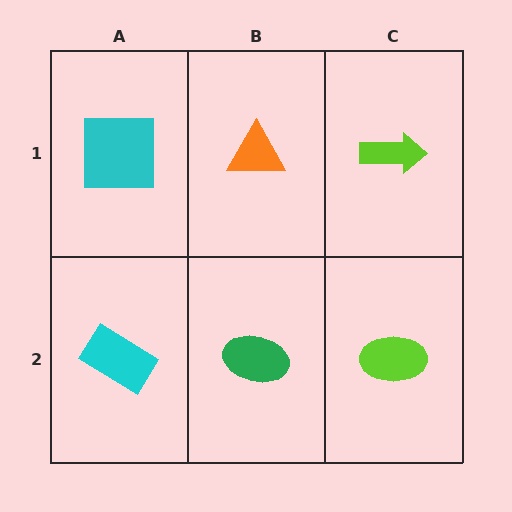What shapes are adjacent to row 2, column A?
A cyan square (row 1, column A), a green ellipse (row 2, column B).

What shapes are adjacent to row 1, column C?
A lime ellipse (row 2, column C), an orange triangle (row 1, column B).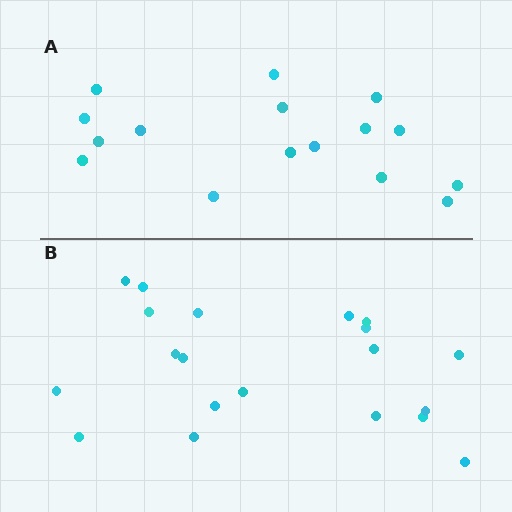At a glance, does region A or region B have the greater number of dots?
Region B (the bottom region) has more dots.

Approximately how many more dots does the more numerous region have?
Region B has about 4 more dots than region A.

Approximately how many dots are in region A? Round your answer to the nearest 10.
About 20 dots. (The exact count is 16, which rounds to 20.)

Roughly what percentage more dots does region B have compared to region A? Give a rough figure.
About 25% more.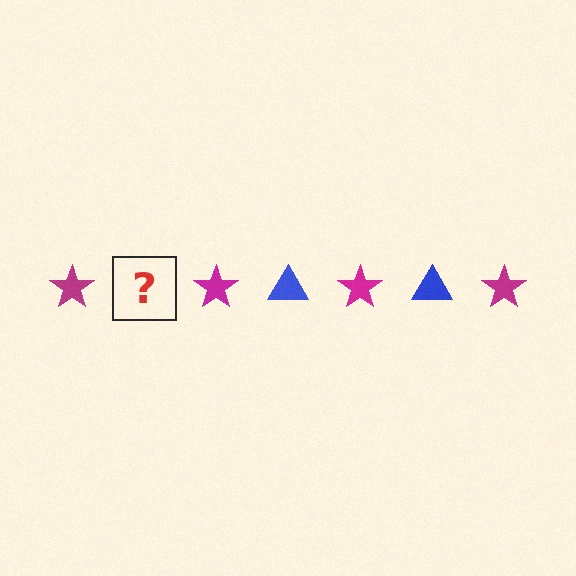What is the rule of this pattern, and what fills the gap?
The rule is that the pattern alternates between magenta star and blue triangle. The gap should be filled with a blue triangle.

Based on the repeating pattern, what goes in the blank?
The blank should be a blue triangle.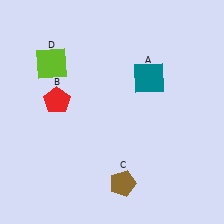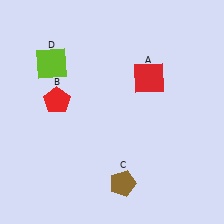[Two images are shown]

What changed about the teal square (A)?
In Image 1, A is teal. In Image 2, it changed to red.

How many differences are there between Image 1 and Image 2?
There is 1 difference between the two images.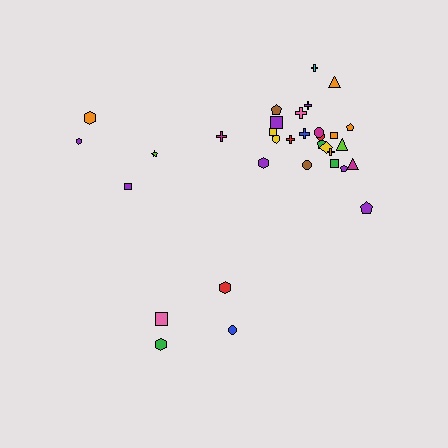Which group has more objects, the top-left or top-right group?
The top-right group.